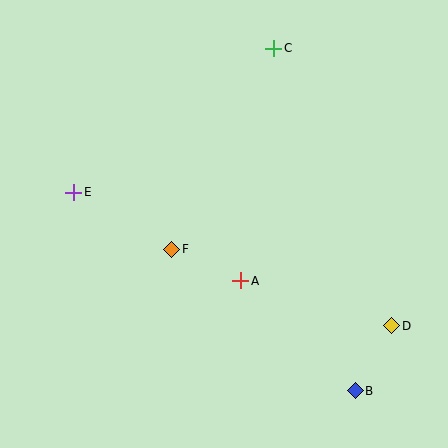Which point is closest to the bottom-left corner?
Point F is closest to the bottom-left corner.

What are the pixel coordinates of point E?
Point E is at (74, 193).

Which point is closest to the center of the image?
Point F at (172, 249) is closest to the center.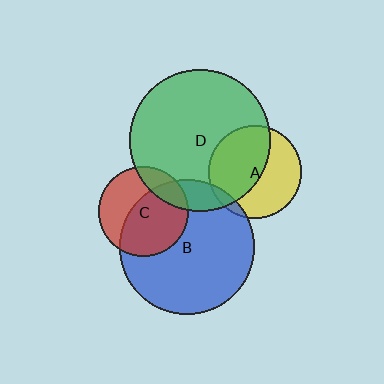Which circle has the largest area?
Circle D (green).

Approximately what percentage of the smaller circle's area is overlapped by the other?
Approximately 15%.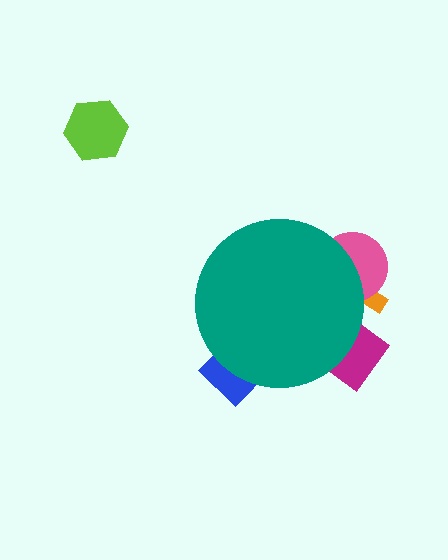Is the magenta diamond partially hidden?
Yes, the magenta diamond is partially hidden behind the teal circle.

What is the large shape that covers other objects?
A teal circle.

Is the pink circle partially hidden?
Yes, the pink circle is partially hidden behind the teal circle.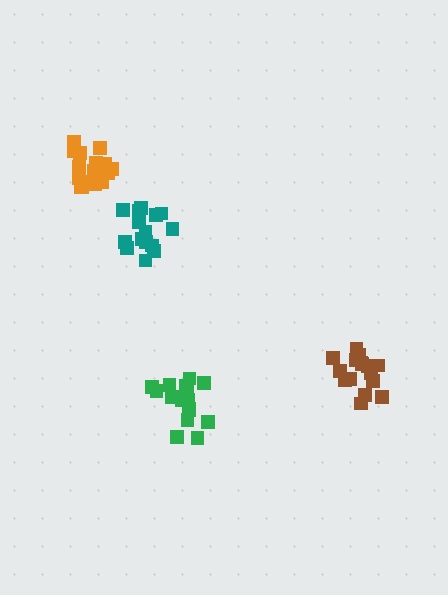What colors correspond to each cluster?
The clusters are colored: green, orange, teal, brown.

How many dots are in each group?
Group 1: 16 dots, Group 2: 18 dots, Group 3: 17 dots, Group 4: 16 dots (67 total).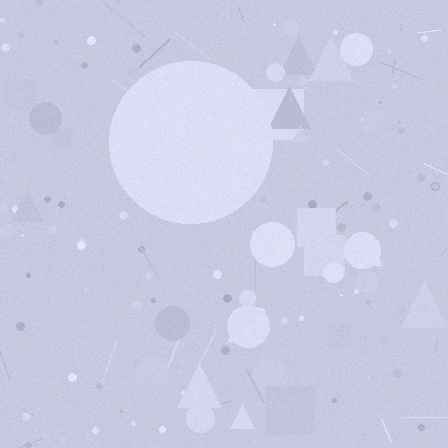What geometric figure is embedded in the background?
A circle is embedded in the background.